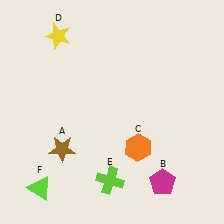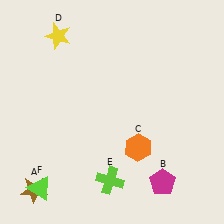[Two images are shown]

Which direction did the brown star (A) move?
The brown star (A) moved down.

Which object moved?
The brown star (A) moved down.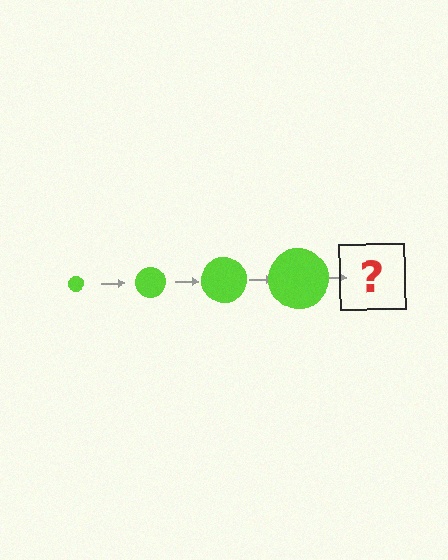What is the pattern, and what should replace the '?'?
The pattern is that the circle gets progressively larger each step. The '?' should be a lime circle, larger than the previous one.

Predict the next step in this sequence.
The next step is a lime circle, larger than the previous one.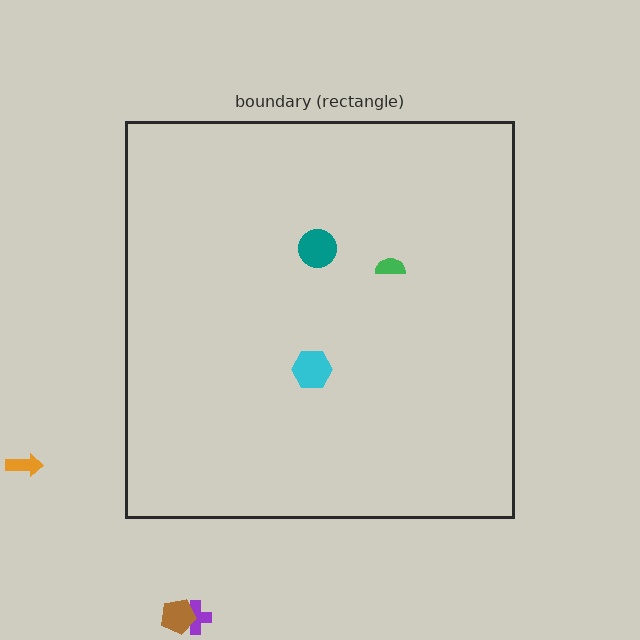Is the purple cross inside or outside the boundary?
Outside.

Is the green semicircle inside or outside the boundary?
Inside.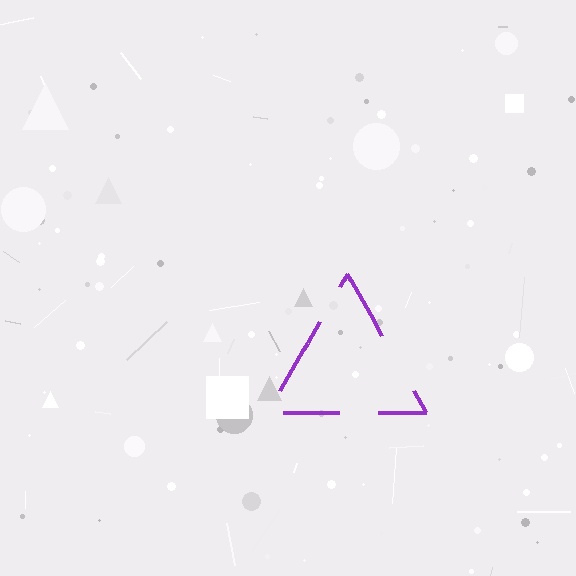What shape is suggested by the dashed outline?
The dashed outline suggests a triangle.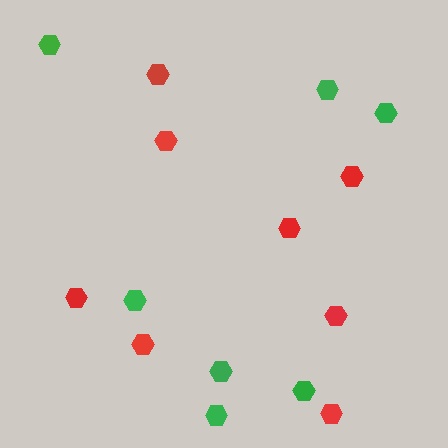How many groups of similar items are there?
There are 2 groups: one group of red hexagons (8) and one group of green hexagons (7).